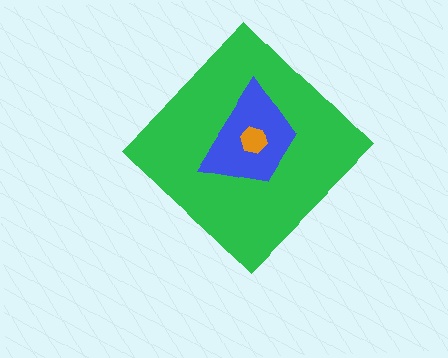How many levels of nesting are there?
3.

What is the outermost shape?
The green diamond.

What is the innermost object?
The orange hexagon.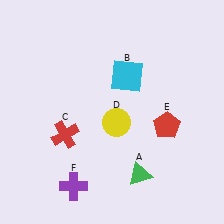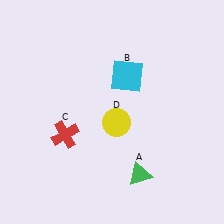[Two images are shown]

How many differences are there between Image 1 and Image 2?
There are 2 differences between the two images.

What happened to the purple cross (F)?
The purple cross (F) was removed in Image 2. It was in the bottom-left area of Image 1.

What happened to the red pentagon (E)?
The red pentagon (E) was removed in Image 2. It was in the bottom-right area of Image 1.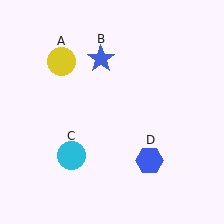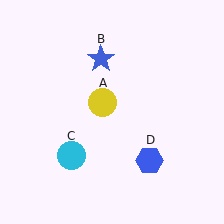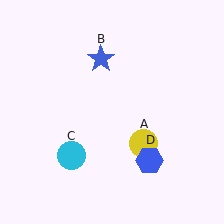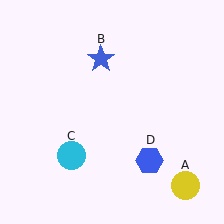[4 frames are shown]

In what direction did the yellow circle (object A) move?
The yellow circle (object A) moved down and to the right.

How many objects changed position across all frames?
1 object changed position: yellow circle (object A).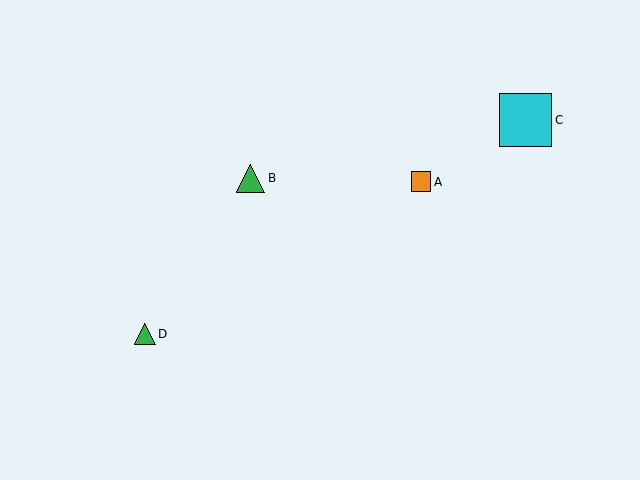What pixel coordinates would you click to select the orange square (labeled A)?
Click at (421, 182) to select the orange square A.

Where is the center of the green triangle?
The center of the green triangle is at (251, 178).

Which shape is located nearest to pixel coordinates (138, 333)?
The green triangle (labeled D) at (145, 334) is nearest to that location.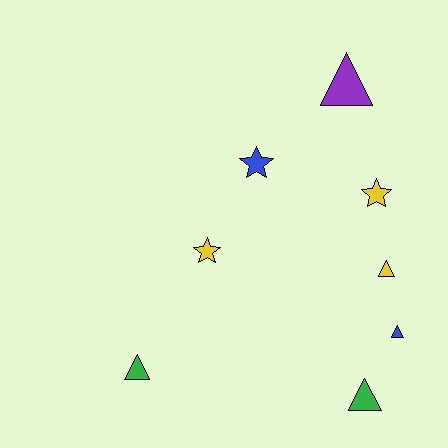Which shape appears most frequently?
Triangle, with 5 objects.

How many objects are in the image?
There are 8 objects.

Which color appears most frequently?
Yellow, with 3 objects.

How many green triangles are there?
There are 2 green triangles.